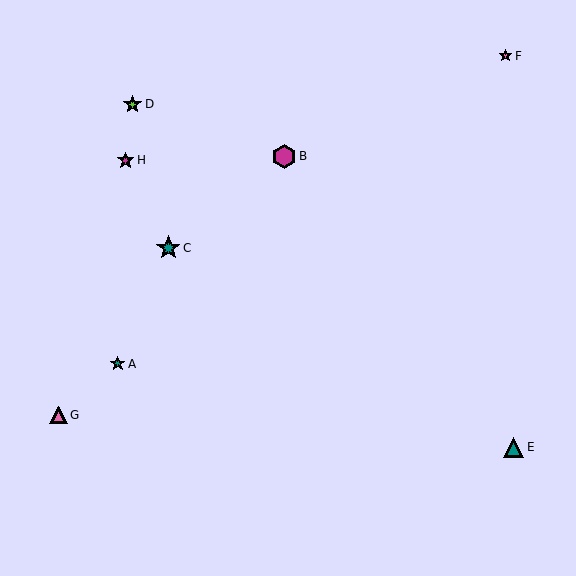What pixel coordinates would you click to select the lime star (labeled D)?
Click at (133, 104) to select the lime star D.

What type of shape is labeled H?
Shape H is a magenta star.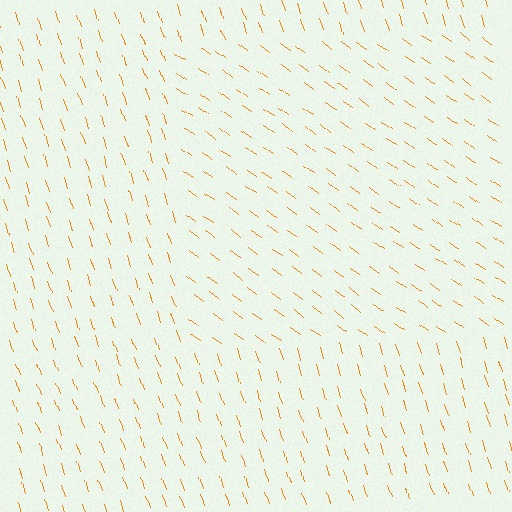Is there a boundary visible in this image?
Yes, there is a texture boundary formed by a change in line orientation.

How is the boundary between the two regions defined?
The boundary is defined purely by a change in line orientation (approximately 36 degrees difference). All lines are the same color and thickness.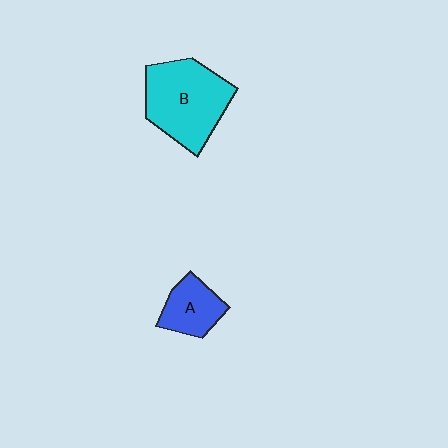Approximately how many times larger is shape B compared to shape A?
Approximately 2.1 times.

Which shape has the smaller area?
Shape A (blue).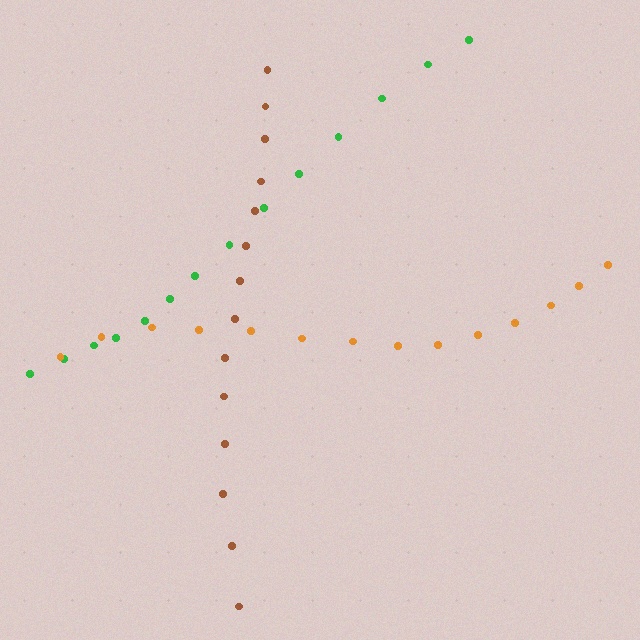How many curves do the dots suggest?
There are 3 distinct paths.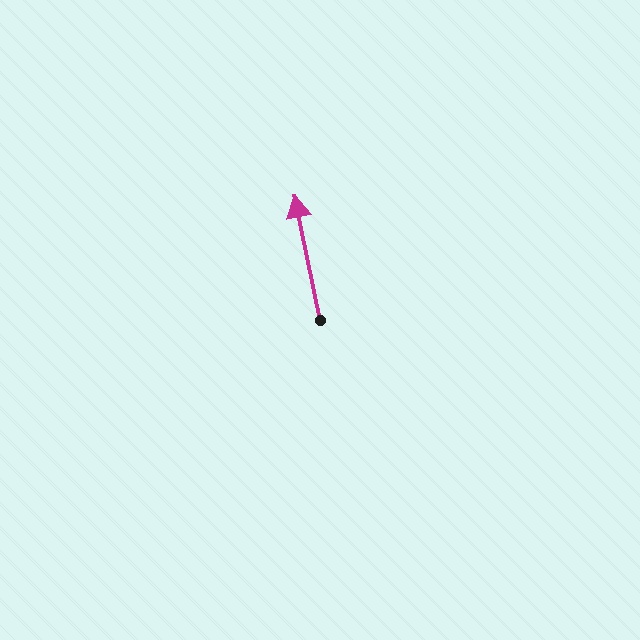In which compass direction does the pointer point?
North.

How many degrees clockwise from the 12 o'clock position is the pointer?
Approximately 349 degrees.